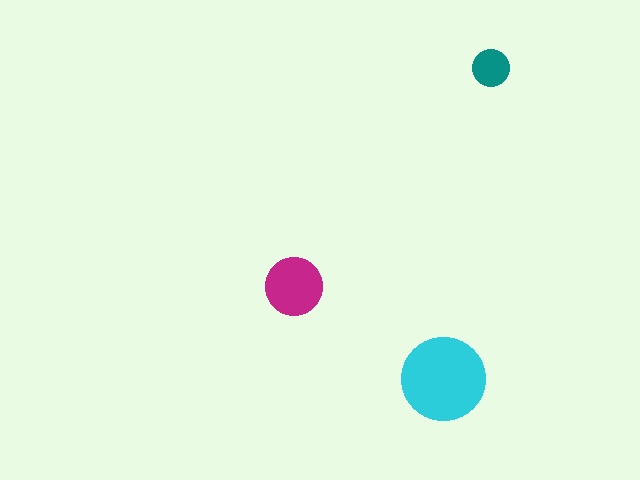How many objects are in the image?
There are 3 objects in the image.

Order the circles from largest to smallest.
the cyan one, the magenta one, the teal one.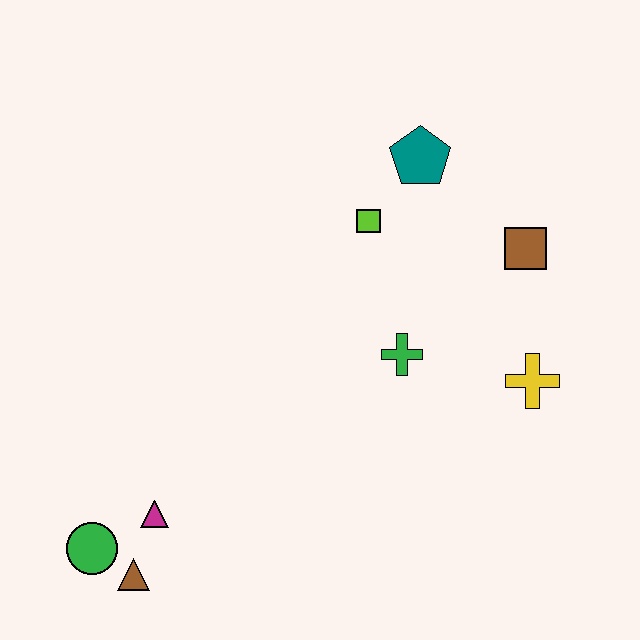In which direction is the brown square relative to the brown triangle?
The brown square is to the right of the brown triangle.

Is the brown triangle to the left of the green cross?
Yes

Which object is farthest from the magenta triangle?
The brown square is farthest from the magenta triangle.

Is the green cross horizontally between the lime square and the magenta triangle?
No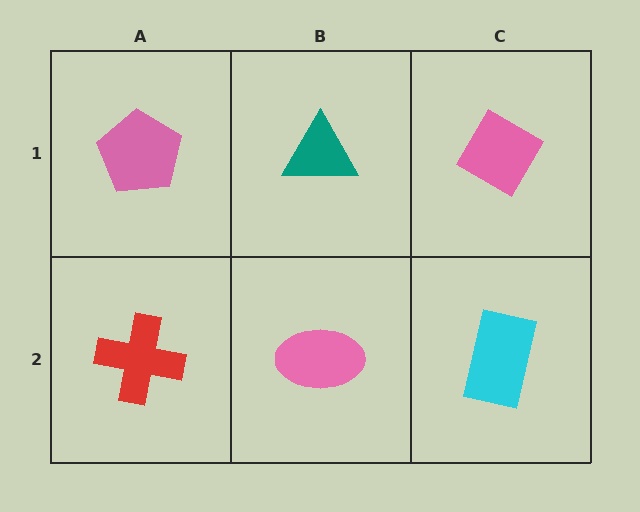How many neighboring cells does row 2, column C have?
2.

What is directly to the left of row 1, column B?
A pink pentagon.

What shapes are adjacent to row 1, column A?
A red cross (row 2, column A), a teal triangle (row 1, column B).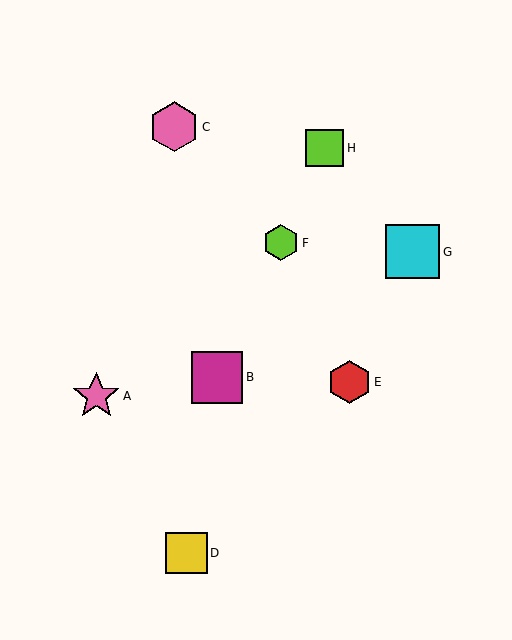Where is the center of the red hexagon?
The center of the red hexagon is at (350, 382).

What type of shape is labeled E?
Shape E is a red hexagon.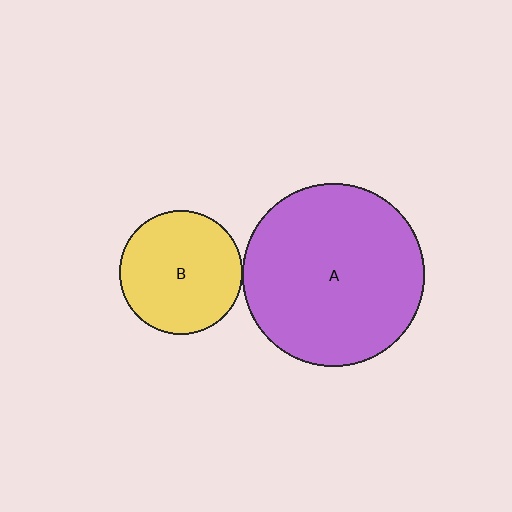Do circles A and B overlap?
Yes.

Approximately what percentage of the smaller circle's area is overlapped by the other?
Approximately 5%.